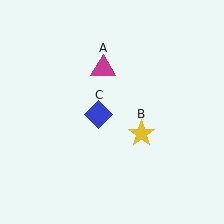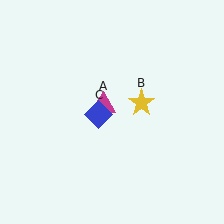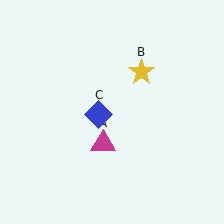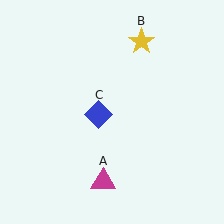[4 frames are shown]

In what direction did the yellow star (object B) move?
The yellow star (object B) moved up.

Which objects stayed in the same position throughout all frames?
Blue diamond (object C) remained stationary.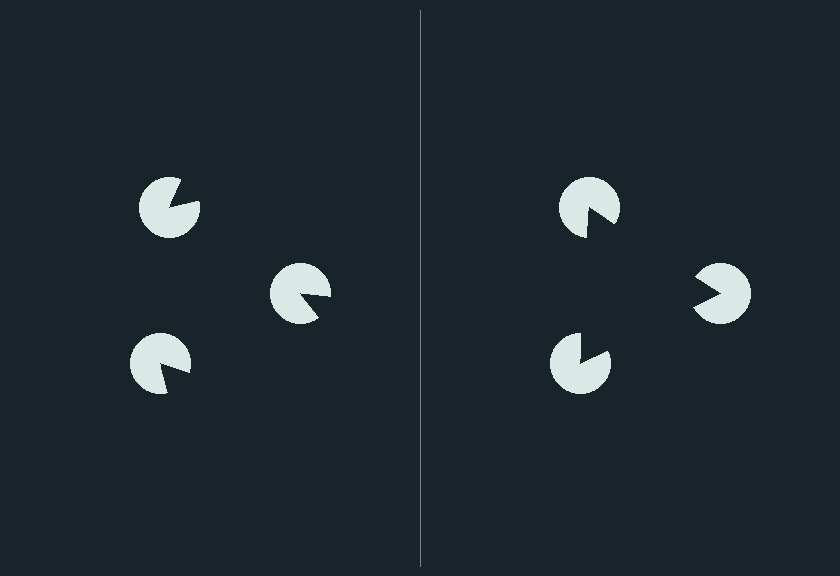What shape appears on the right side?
An illusory triangle.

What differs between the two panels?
The pac-man discs are positioned identically on both sides; only the wedge orientations differ. On the right they align to a triangle; on the left they are misaligned.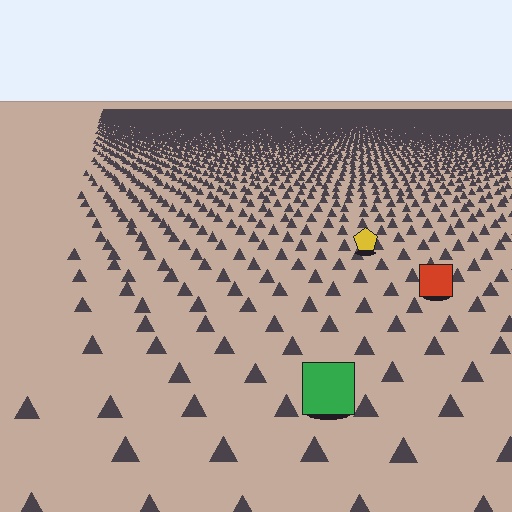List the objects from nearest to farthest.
From nearest to farthest: the green square, the red square, the yellow pentagon.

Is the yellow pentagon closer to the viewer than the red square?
No. The red square is closer — you can tell from the texture gradient: the ground texture is coarser near it.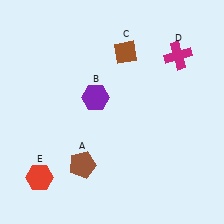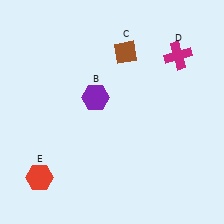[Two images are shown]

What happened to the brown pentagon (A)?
The brown pentagon (A) was removed in Image 2. It was in the bottom-left area of Image 1.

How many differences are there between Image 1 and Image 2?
There is 1 difference between the two images.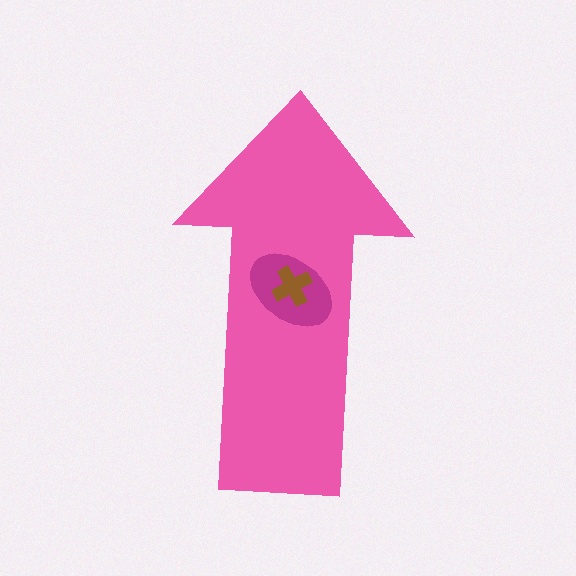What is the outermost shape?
The pink arrow.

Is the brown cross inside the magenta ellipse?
Yes.